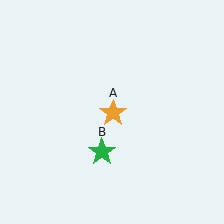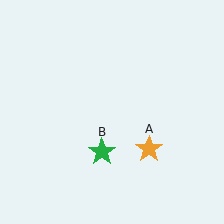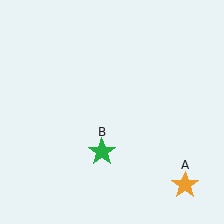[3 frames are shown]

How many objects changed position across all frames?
1 object changed position: orange star (object A).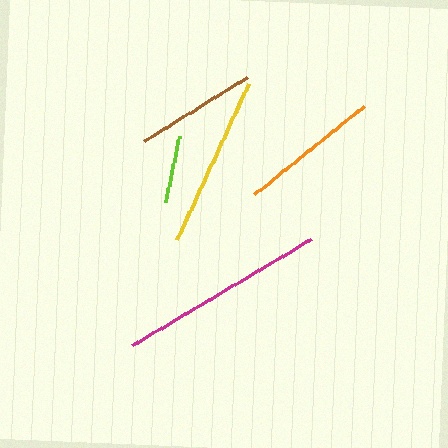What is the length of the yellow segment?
The yellow segment is approximately 171 pixels long.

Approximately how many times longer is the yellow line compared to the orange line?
The yellow line is approximately 1.2 times the length of the orange line.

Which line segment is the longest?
The magenta line is the longest at approximately 209 pixels.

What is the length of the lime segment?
The lime segment is approximately 67 pixels long.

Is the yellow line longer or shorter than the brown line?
The yellow line is longer than the brown line.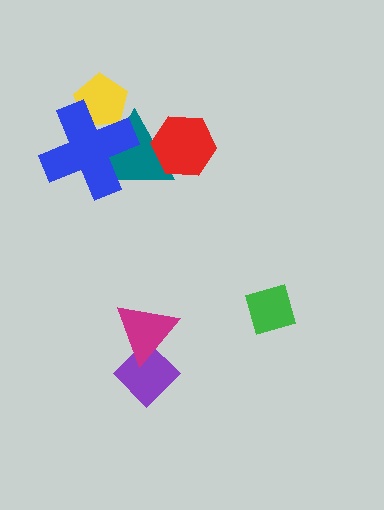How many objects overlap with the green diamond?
0 objects overlap with the green diamond.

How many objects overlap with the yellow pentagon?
2 objects overlap with the yellow pentagon.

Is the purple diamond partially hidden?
Yes, it is partially covered by another shape.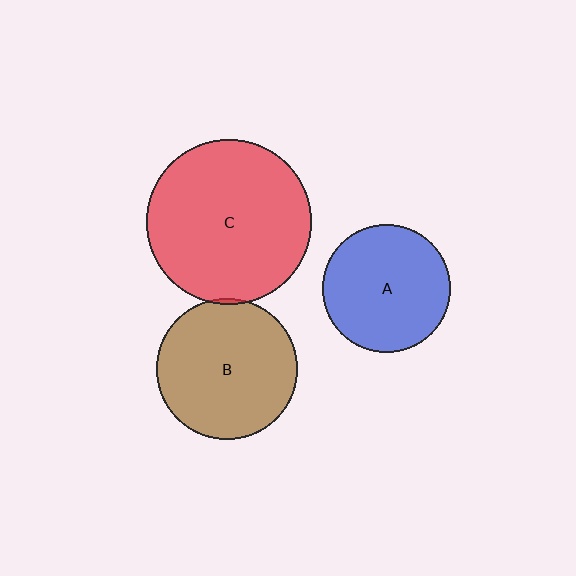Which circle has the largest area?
Circle C (red).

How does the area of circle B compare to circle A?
Approximately 1.2 times.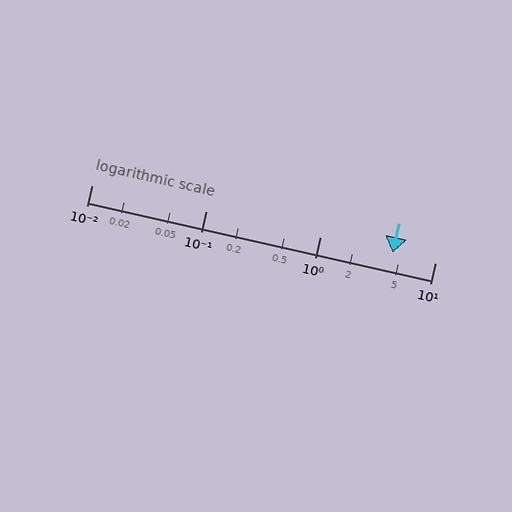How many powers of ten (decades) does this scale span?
The scale spans 3 decades, from 0.01 to 10.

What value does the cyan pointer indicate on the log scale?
The pointer indicates approximately 4.3.